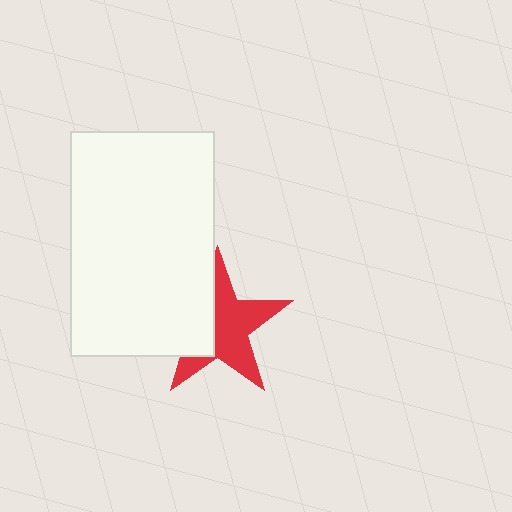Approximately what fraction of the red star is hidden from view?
Roughly 39% of the red star is hidden behind the white rectangle.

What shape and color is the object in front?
The object in front is a white rectangle.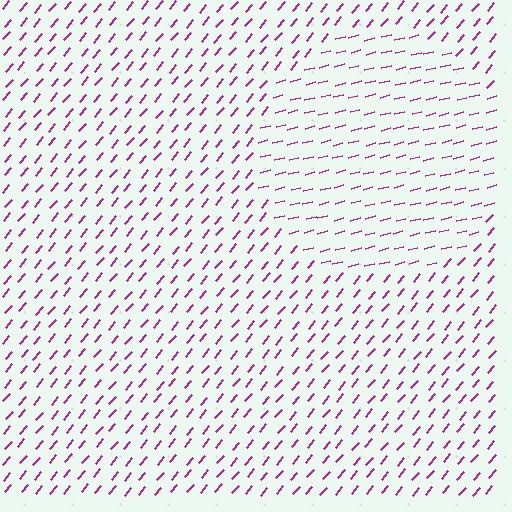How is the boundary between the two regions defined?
The boundary is defined purely by a change in line orientation (approximately 35 degrees difference). All lines are the same color and thickness.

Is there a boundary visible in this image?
Yes, there is a texture boundary formed by a change in line orientation.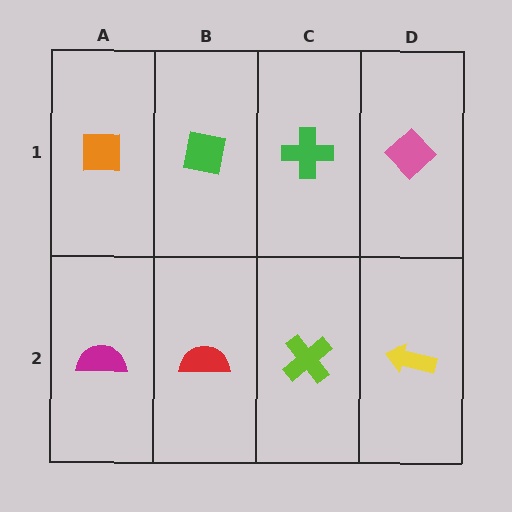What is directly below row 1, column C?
A lime cross.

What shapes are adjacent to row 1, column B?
A red semicircle (row 2, column B), an orange square (row 1, column A), a green cross (row 1, column C).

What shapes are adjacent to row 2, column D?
A pink diamond (row 1, column D), a lime cross (row 2, column C).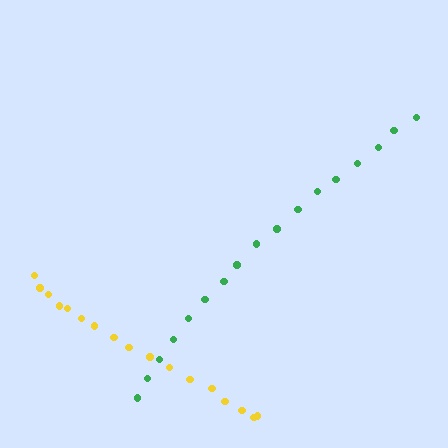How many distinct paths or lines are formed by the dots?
There are 2 distinct paths.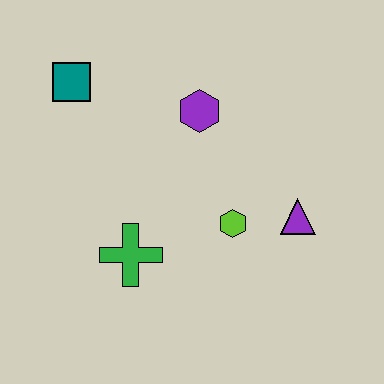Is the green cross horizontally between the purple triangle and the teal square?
Yes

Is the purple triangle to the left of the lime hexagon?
No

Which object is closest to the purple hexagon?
The lime hexagon is closest to the purple hexagon.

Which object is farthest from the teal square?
The purple triangle is farthest from the teal square.